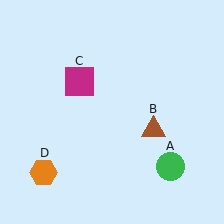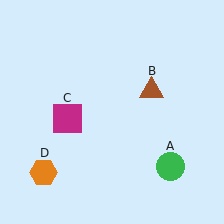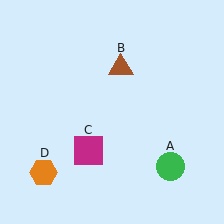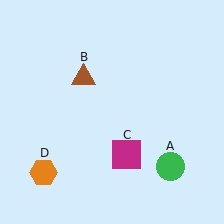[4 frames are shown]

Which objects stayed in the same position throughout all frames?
Green circle (object A) and orange hexagon (object D) remained stationary.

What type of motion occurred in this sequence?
The brown triangle (object B), magenta square (object C) rotated counterclockwise around the center of the scene.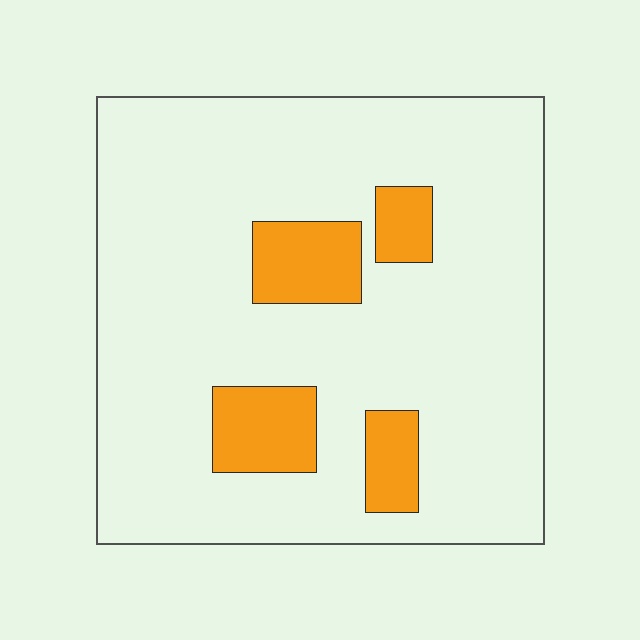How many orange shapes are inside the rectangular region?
4.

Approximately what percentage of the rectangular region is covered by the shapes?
Approximately 15%.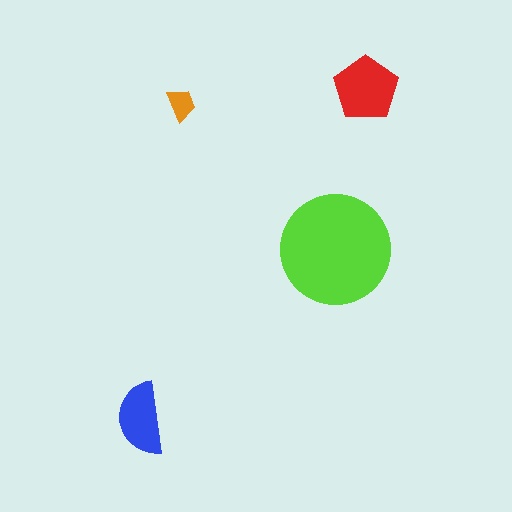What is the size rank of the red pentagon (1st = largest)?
2nd.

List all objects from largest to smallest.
The lime circle, the red pentagon, the blue semicircle, the orange trapezoid.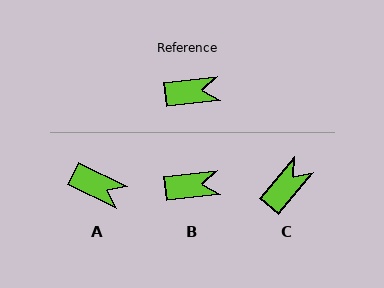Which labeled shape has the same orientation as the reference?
B.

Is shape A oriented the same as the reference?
No, it is off by about 33 degrees.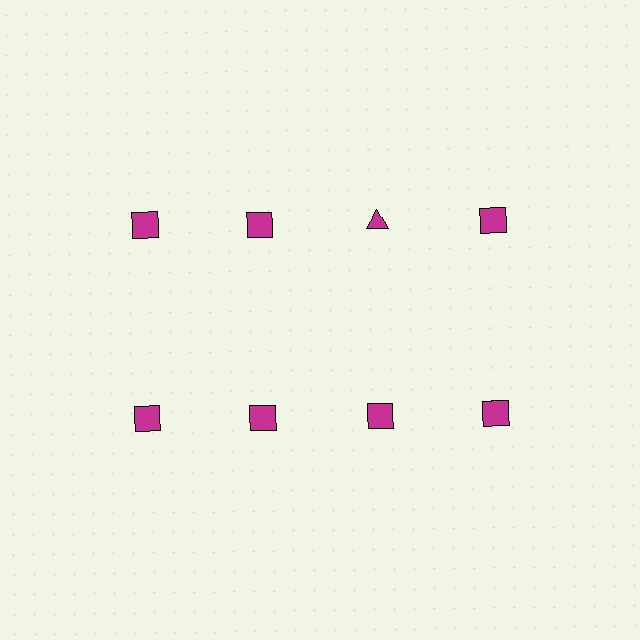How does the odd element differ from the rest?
It has a different shape: triangle instead of square.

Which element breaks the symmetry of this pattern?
The magenta triangle in the top row, center column breaks the symmetry. All other shapes are magenta squares.